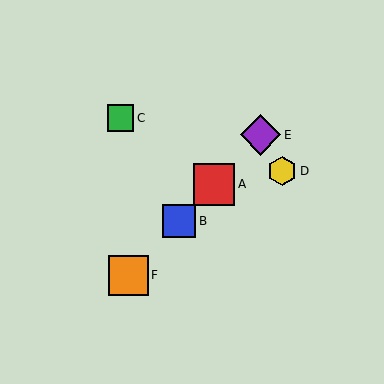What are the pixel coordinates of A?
Object A is at (214, 184).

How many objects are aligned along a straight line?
4 objects (A, B, E, F) are aligned along a straight line.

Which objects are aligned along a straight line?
Objects A, B, E, F are aligned along a straight line.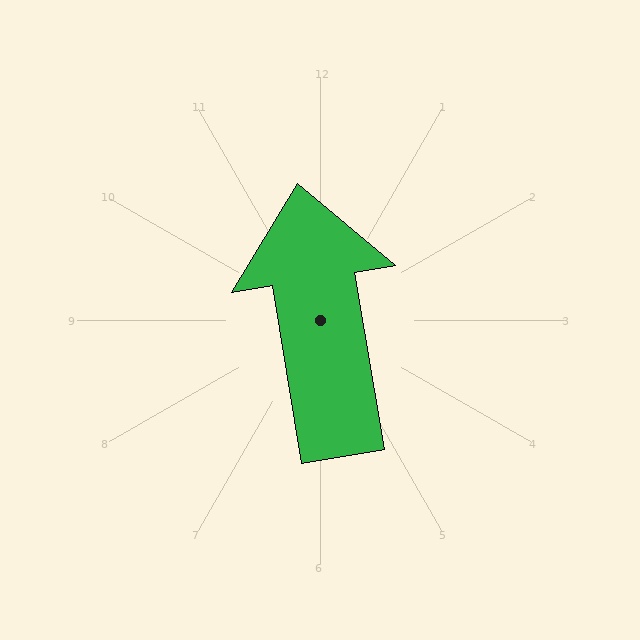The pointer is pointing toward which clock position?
Roughly 12 o'clock.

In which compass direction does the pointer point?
North.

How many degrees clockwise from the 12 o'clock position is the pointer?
Approximately 350 degrees.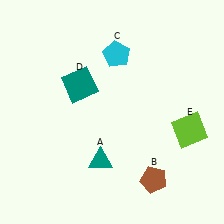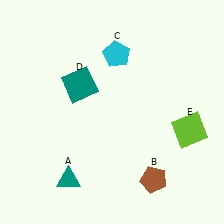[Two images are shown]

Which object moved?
The teal triangle (A) moved left.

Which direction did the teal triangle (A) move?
The teal triangle (A) moved left.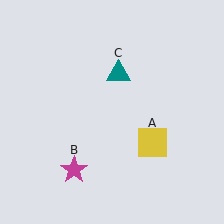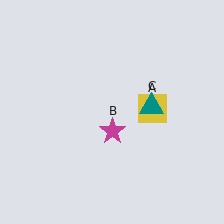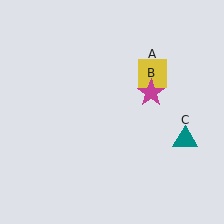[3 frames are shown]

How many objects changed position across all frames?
3 objects changed position: yellow square (object A), magenta star (object B), teal triangle (object C).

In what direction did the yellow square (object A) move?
The yellow square (object A) moved up.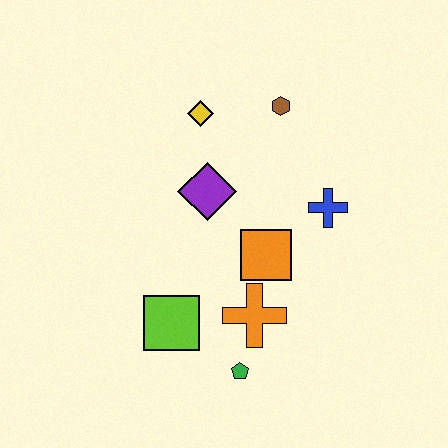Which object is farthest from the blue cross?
The lime square is farthest from the blue cross.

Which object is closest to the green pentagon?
The orange cross is closest to the green pentagon.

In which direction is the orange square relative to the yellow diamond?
The orange square is below the yellow diamond.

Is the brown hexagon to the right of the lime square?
Yes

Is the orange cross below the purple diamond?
Yes